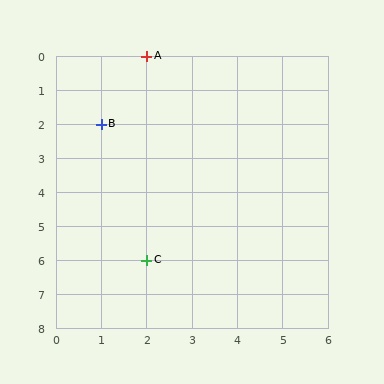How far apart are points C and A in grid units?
Points C and A are 6 rows apart.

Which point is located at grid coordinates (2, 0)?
Point A is at (2, 0).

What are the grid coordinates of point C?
Point C is at grid coordinates (2, 6).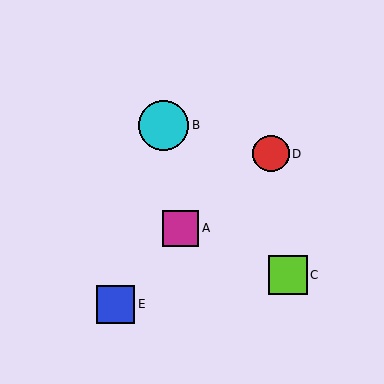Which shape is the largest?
The cyan circle (labeled B) is the largest.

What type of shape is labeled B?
Shape B is a cyan circle.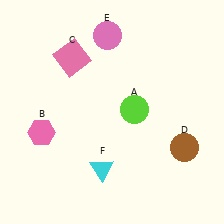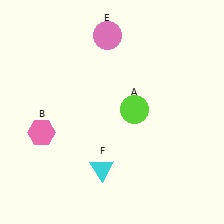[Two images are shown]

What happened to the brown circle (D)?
The brown circle (D) was removed in Image 2. It was in the bottom-right area of Image 1.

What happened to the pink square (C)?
The pink square (C) was removed in Image 2. It was in the top-left area of Image 1.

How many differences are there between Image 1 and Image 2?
There are 2 differences between the two images.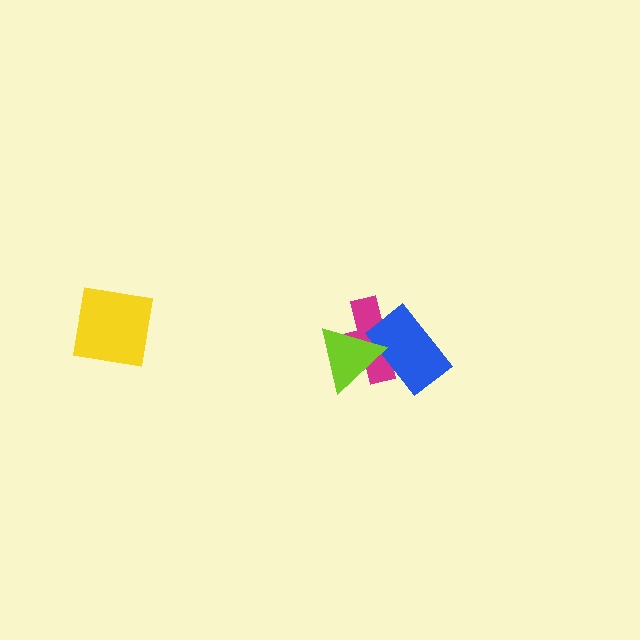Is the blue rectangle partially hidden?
Yes, it is partially covered by another shape.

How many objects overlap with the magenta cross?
2 objects overlap with the magenta cross.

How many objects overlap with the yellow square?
0 objects overlap with the yellow square.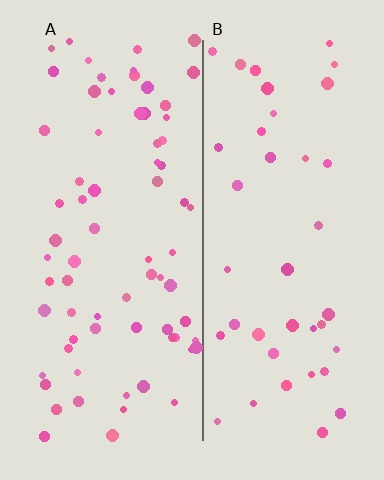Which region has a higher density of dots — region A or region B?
A (the left).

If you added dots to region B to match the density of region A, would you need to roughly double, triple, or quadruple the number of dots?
Approximately double.